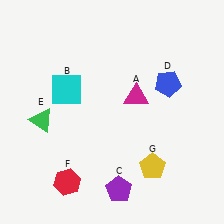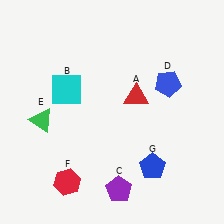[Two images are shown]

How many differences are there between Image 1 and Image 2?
There are 2 differences between the two images.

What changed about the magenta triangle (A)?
In Image 1, A is magenta. In Image 2, it changed to red.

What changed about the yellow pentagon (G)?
In Image 1, G is yellow. In Image 2, it changed to blue.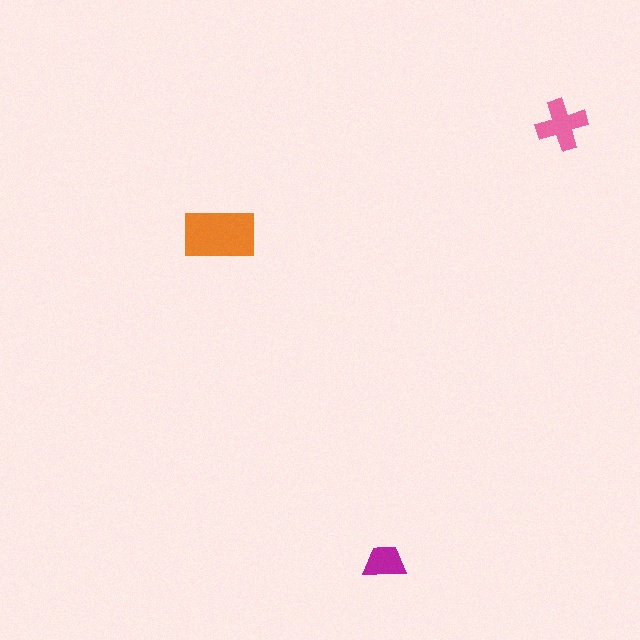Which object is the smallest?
The magenta trapezoid.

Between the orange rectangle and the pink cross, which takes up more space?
The orange rectangle.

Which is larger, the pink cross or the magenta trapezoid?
The pink cross.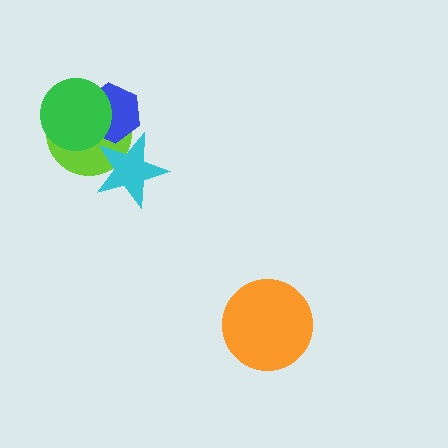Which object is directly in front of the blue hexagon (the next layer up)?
The cyan star is directly in front of the blue hexagon.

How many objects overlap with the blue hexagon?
3 objects overlap with the blue hexagon.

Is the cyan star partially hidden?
No, no other shape covers it.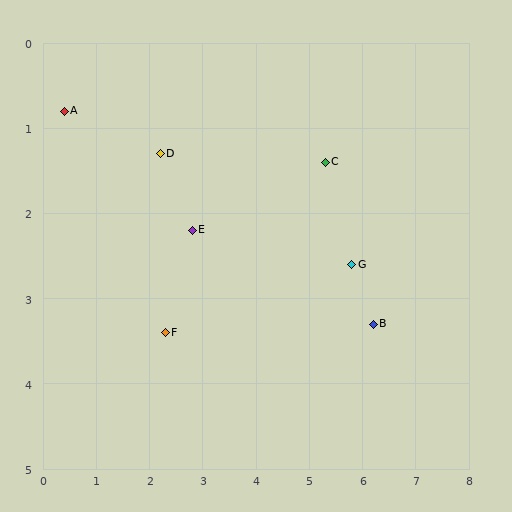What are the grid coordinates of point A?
Point A is at approximately (0.4, 0.8).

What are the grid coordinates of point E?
Point E is at approximately (2.8, 2.2).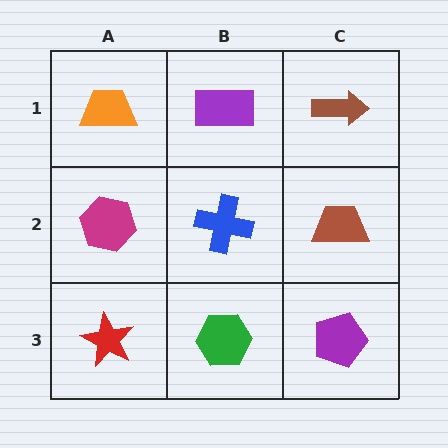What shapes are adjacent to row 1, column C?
A brown trapezoid (row 2, column C), a purple rectangle (row 1, column B).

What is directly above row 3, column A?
A magenta hexagon.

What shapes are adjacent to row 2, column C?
A brown arrow (row 1, column C), a purple pentagon (row 3, column C), a blue cross (row 2, column B).